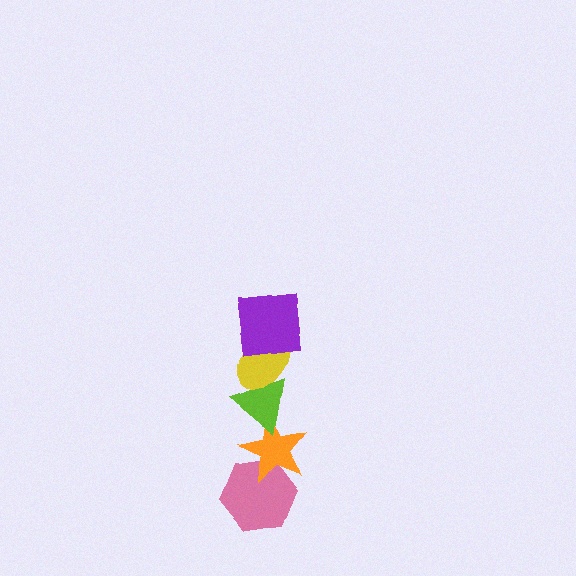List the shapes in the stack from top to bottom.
From top to bottom: the purple square, the yellow ellipse, the lime triangle, the orange star, the pink hexagon.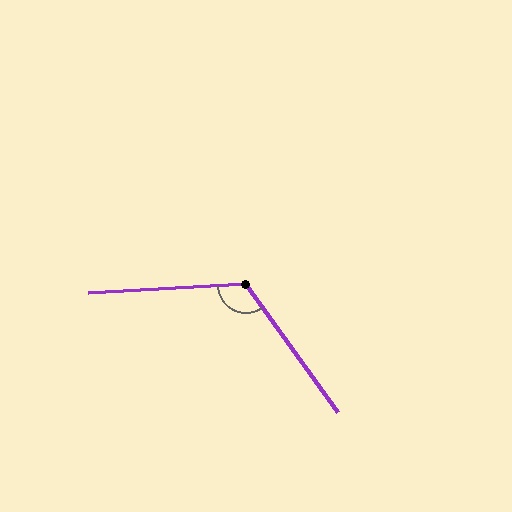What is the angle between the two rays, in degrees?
Approximately 122 degrees.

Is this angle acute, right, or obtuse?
It is obtuse.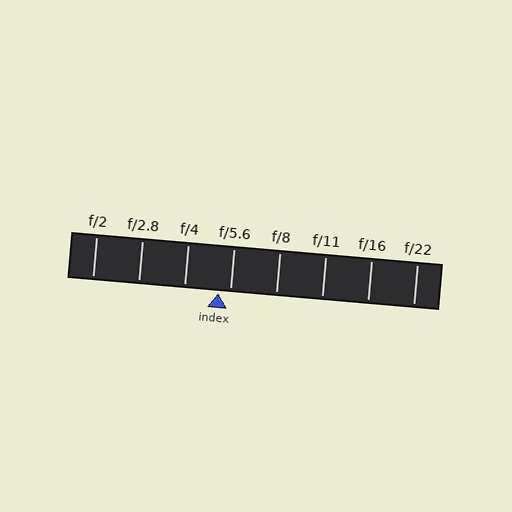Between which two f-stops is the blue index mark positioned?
The index mark is between f/4 and f/5.6.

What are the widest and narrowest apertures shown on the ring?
The widest aperture shown is f/2 and the narrowest is f/22.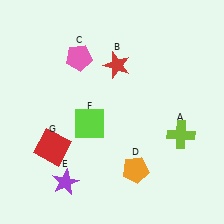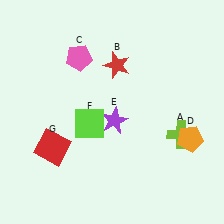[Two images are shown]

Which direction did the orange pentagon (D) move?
The orange pentagon (D) moved right.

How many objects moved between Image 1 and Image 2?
2 objects moved between the two images.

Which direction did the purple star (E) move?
The purple star (E) moved up.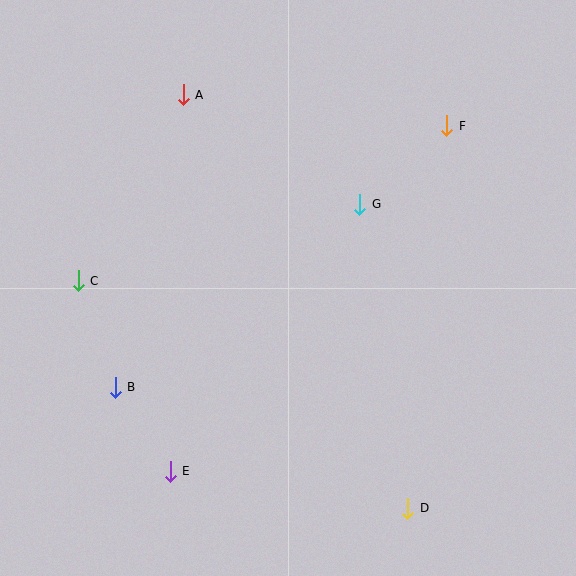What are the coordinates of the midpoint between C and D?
The midpoint between C and D is at (243, 395).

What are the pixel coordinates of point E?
Point E is at (170, 471).